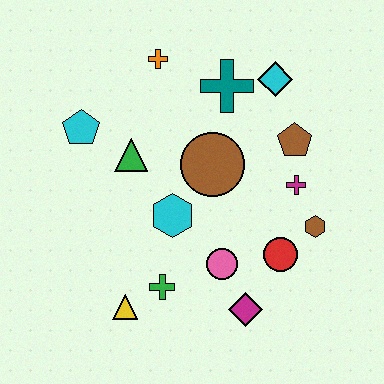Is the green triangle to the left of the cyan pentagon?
No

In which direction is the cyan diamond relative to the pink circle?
The cyan diamond is above the pink circle.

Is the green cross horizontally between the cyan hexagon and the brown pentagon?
No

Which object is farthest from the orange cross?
The magenta diamond is farthest from the orange cross.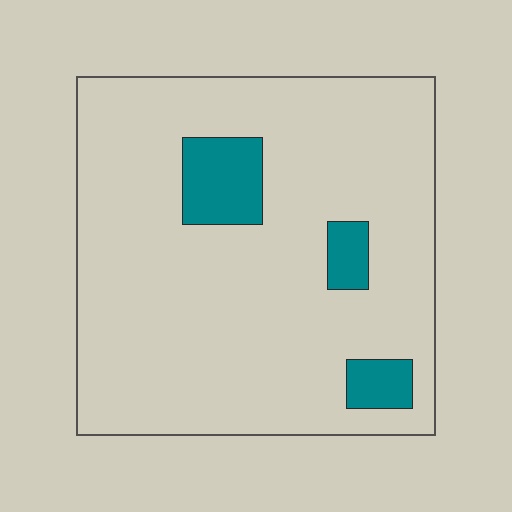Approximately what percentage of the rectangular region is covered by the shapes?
Approximately 10%.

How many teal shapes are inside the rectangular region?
3.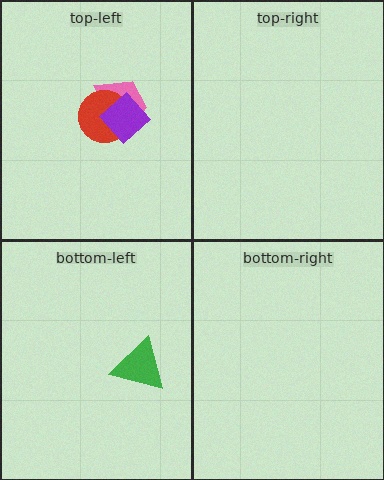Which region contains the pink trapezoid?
The top-left region.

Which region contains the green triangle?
The bottom-left region.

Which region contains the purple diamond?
The top-left region.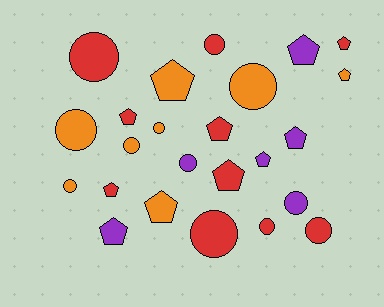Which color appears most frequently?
Red, with 10 objects.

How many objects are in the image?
There are 24 objects.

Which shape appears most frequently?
Circle, with 12 objects.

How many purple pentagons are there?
There are 4 purple pentagons.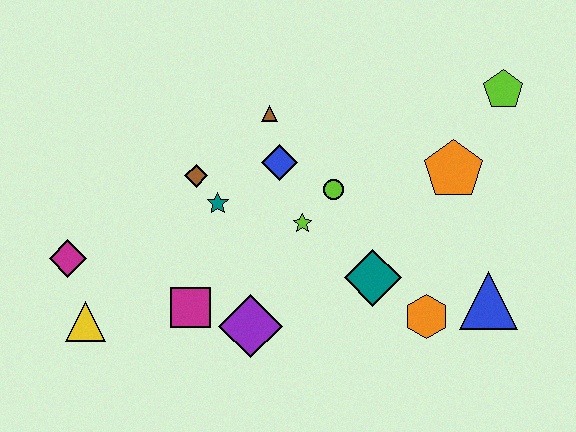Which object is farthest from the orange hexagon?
The magenta diamond is farthest from the orange hexagon.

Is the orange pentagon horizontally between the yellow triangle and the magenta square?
No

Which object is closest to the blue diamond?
The brown triangle is closest to the blue diamond.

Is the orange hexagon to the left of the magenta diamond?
No